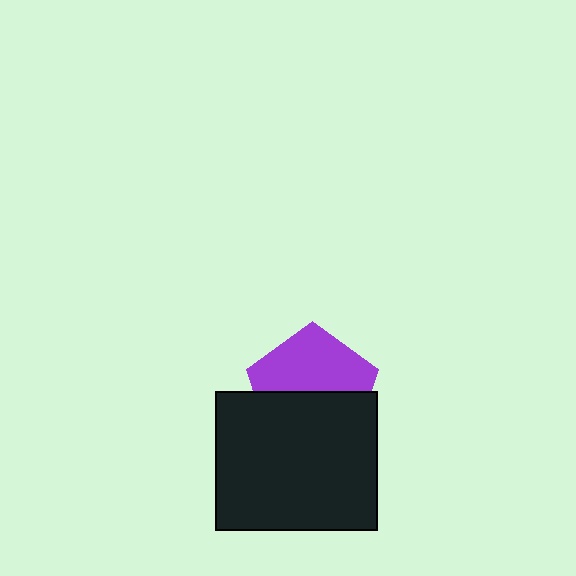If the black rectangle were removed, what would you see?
You would see the complete purple pentagon.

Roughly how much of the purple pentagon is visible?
About half of it is visible (roughly 52%).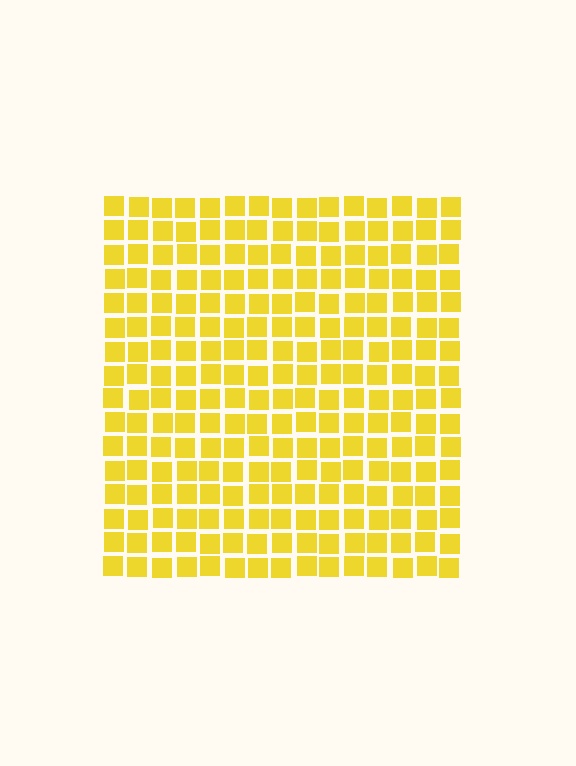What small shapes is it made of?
It is made of small squares.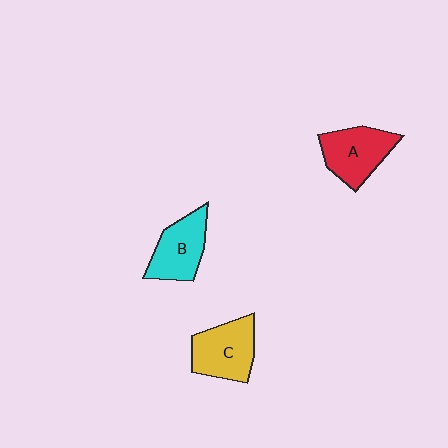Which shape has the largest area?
Shape C (yellow).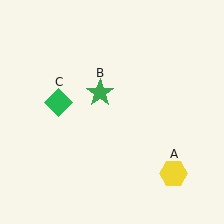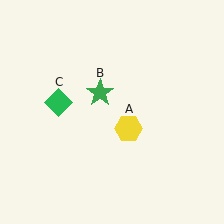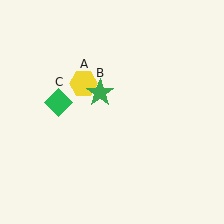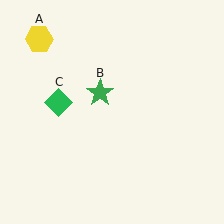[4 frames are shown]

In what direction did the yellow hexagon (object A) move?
The yellow hexagon (object A) moved up and to the left.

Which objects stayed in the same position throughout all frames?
Green star (object B) and green diamond (object C) remained stationary.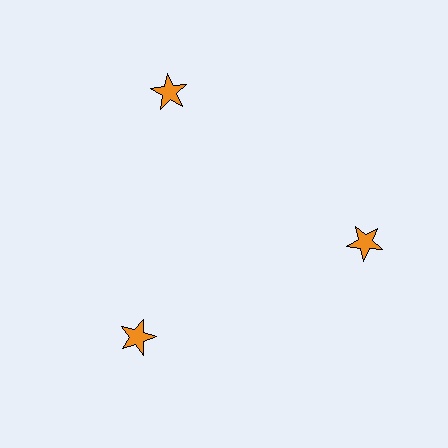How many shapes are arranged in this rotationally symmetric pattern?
There are 3 shapes, arranged in 3 groups of 1.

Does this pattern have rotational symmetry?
Yes, this pattern has 3-fold rotational symmetry. It looks the same after rotating 120 degrees around the center.